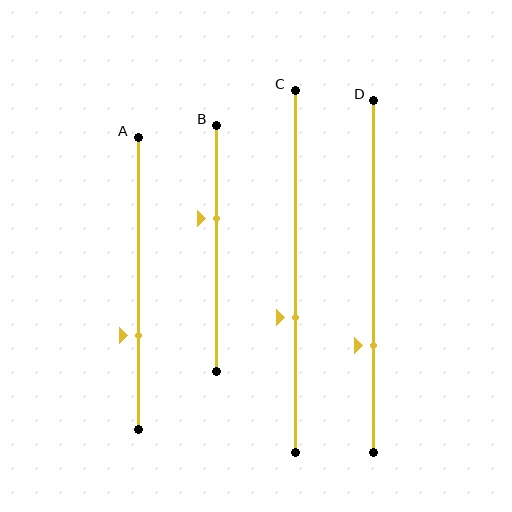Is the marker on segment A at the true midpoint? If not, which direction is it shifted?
No, the marker on segment A is shifted downward by about 18% of the segment length.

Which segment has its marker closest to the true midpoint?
Segment B has its marker closest to the true midpoint.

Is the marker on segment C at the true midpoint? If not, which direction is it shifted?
No, the marker on segment C is shifted downward by about 13% of the segment length.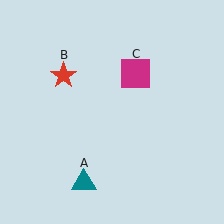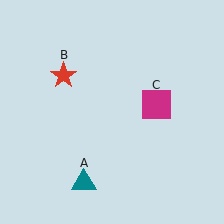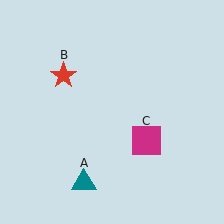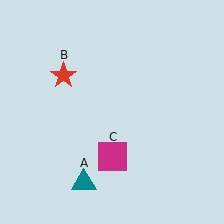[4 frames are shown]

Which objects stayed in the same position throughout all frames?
Teal triangle (object A) and red star (object B) remained stationary.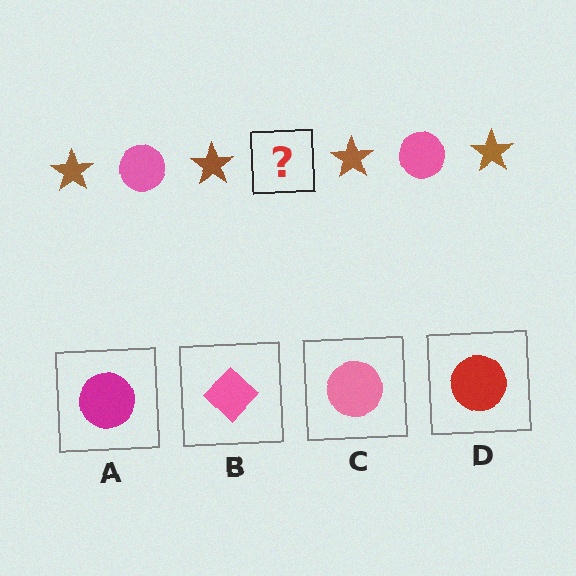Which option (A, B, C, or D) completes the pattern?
C.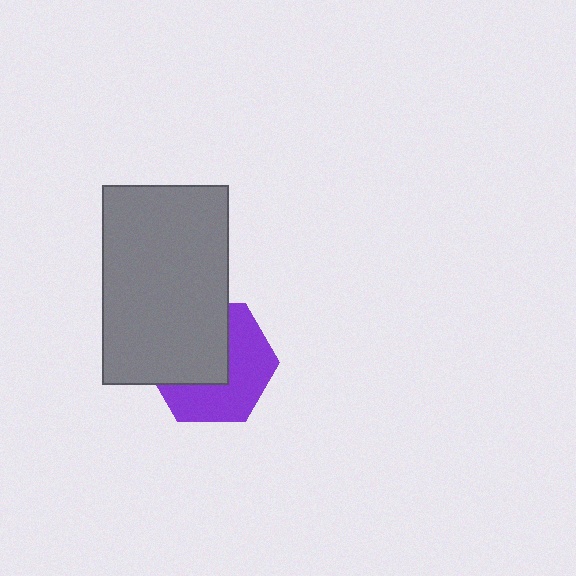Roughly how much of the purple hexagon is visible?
About half of it is visible (roughly 51%).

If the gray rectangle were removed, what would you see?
You would see the complete purple hexagon.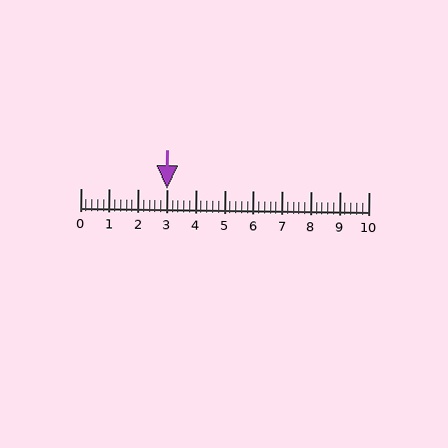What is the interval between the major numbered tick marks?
The major tick marks are spaced 1 units apart.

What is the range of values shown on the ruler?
The ruler shows values from 0 to 10.